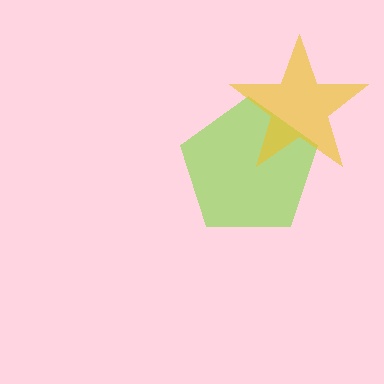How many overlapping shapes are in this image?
There are 2 overlapping shapes in the image.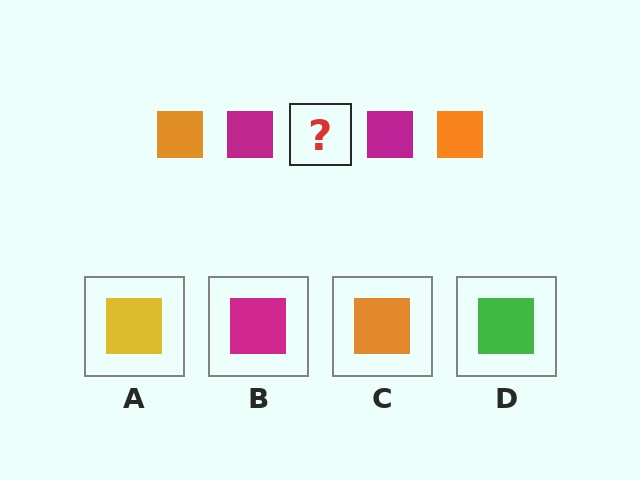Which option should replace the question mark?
Option C.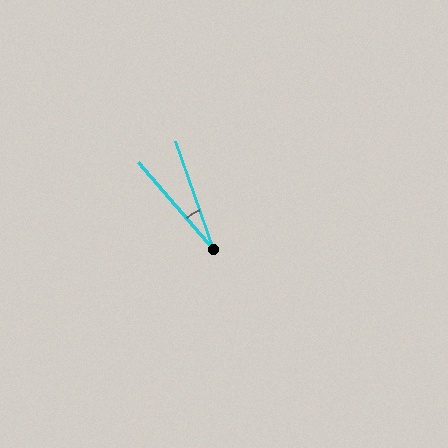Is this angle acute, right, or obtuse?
It is acute.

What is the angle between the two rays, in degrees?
Approximately 22 degrees.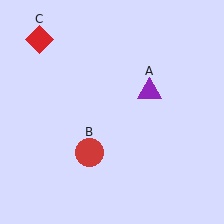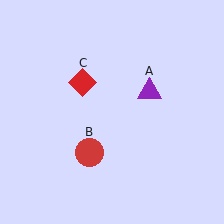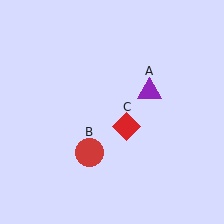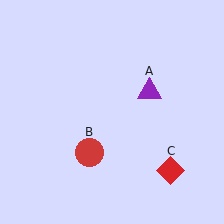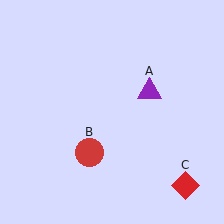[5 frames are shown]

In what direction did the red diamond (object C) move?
The red diamond (object C) moved down and to the right.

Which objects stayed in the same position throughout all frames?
Purple triangle (object A) and red circle (object B) remained stationary.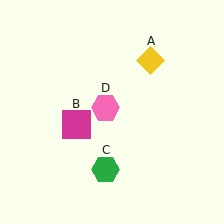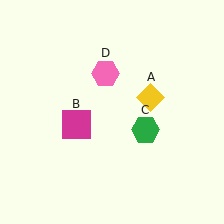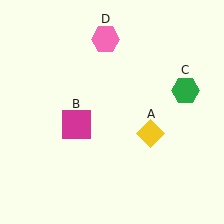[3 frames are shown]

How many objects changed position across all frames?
3 objects changed position: yellow diamond (object A), green hexagon (object C), pink hexagon (object D).